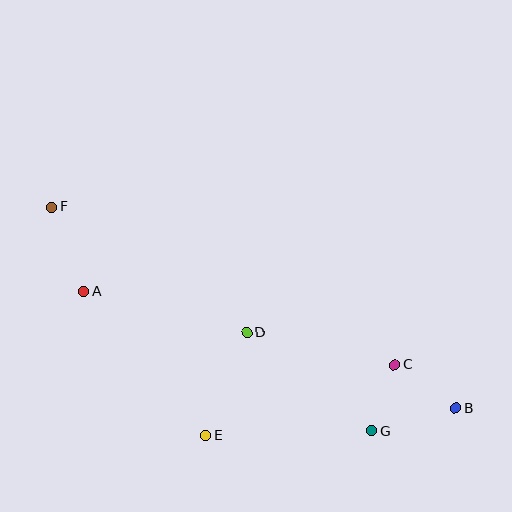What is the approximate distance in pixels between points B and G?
The distance between B and G is approximately 87 pixels.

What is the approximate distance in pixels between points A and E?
The distance between A and E is approximately 188 pixels.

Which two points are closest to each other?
Points C and G are closest to each other.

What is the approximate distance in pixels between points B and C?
The distance between B and C is approximately 75 pixels.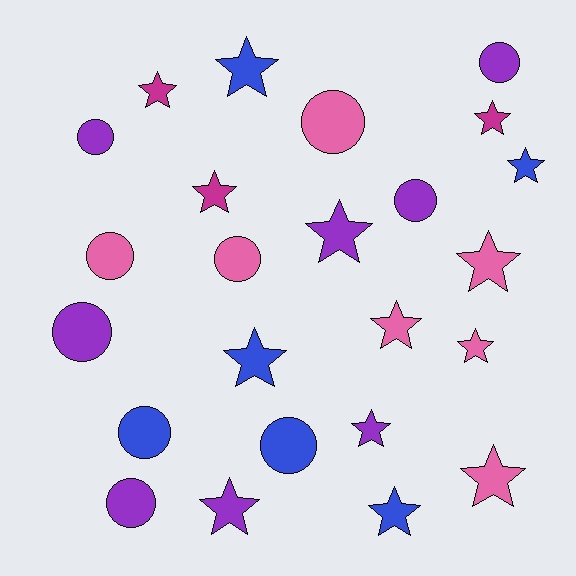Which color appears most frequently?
Purple, with 8 objects.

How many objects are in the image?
There are 24 objects.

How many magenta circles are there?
There are no magenta circles.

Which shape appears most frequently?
Star, with 14 objects.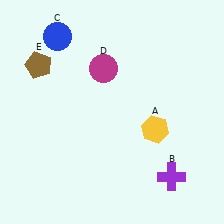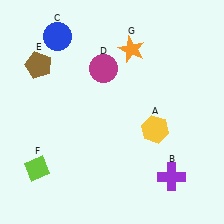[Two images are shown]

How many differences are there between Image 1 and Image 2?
There are 2 differences between the two images.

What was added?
A lime diamond (F), an orange star (G) were added in Image 2.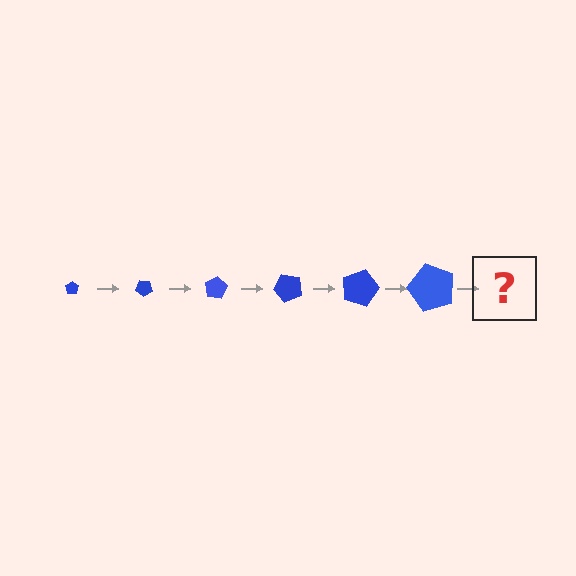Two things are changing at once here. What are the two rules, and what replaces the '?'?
The two rules are that the pentagon grows larger each step and it rotates 40 degrees each step. The '?' should be a pentagon, larger than the previous one and rotated 240 degrees from the start.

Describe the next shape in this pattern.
It should be a pentagon, larger than the previous one and rotated 240 degrees from the start.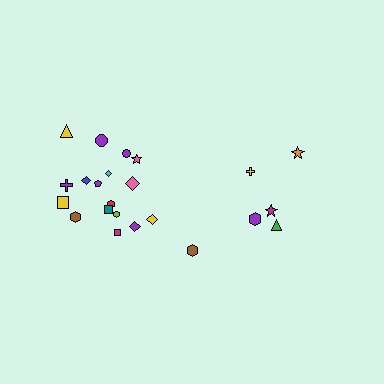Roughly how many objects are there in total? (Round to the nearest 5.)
Roughly 25 objects in total.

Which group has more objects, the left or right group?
The left group.